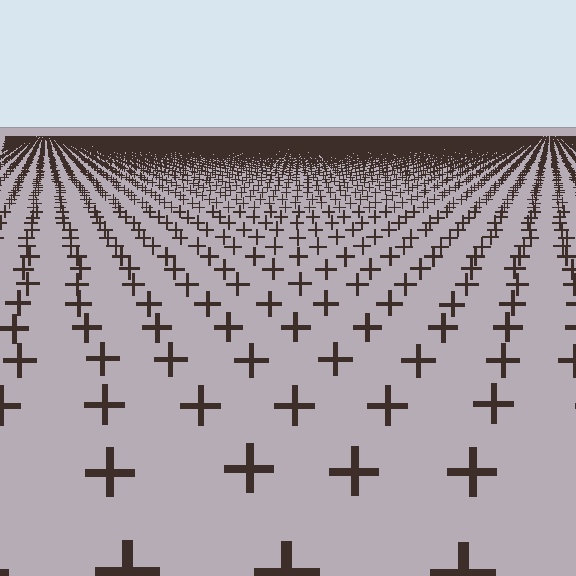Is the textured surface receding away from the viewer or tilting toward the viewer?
The surface is receding away from the viewer. Texture elements get smaller and denser toward the top.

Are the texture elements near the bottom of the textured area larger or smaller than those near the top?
Larger. Near the bottom, elements are closer to the viewer and appear at a bigger on-screen size.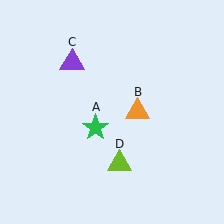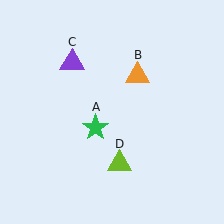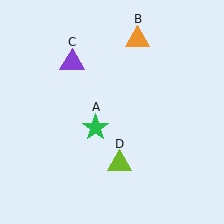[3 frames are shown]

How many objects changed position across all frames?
1 object changed position: orange triangle (object B).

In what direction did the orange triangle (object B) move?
The orange triangle (object B) moved up.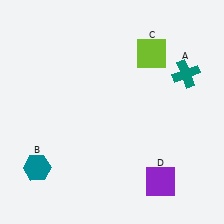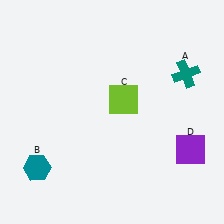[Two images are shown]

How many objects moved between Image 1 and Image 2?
2 objects moved between the two images.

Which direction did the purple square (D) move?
The purple square (D) moved up.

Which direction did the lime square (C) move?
The lime square (C) moved down.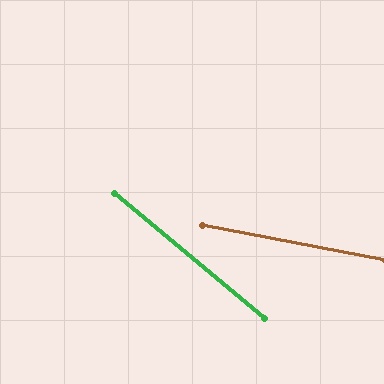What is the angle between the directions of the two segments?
Approximately 29 degrees.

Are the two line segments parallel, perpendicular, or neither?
Neither parallel nor perpendicular — they differ by about 29°.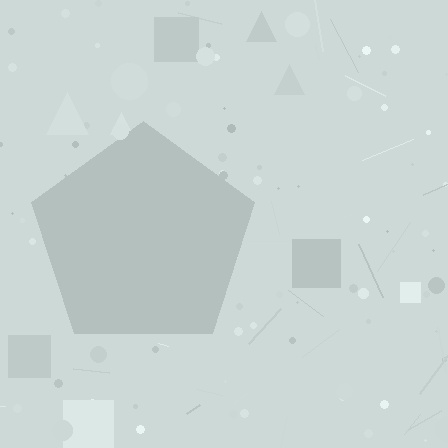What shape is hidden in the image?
A pentagon is hidden in the image.